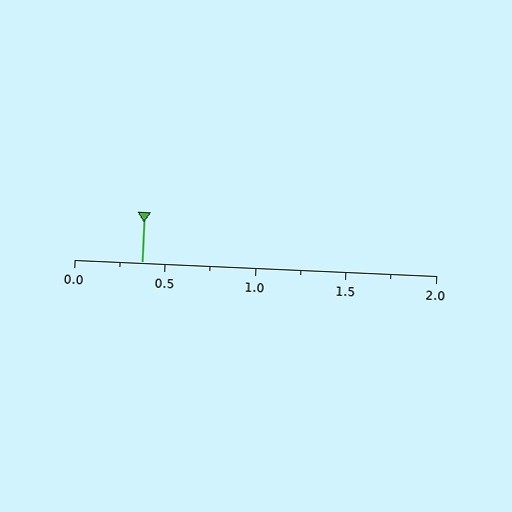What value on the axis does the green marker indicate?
The marker indicates approximately 0.38.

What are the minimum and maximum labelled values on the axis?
The axis runs from 0.0 to 2.0.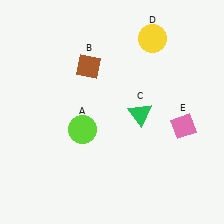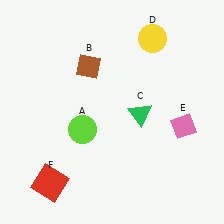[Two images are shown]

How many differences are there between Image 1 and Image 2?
There is 1 difference between the two images.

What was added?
A red square (F) was added in Image 2.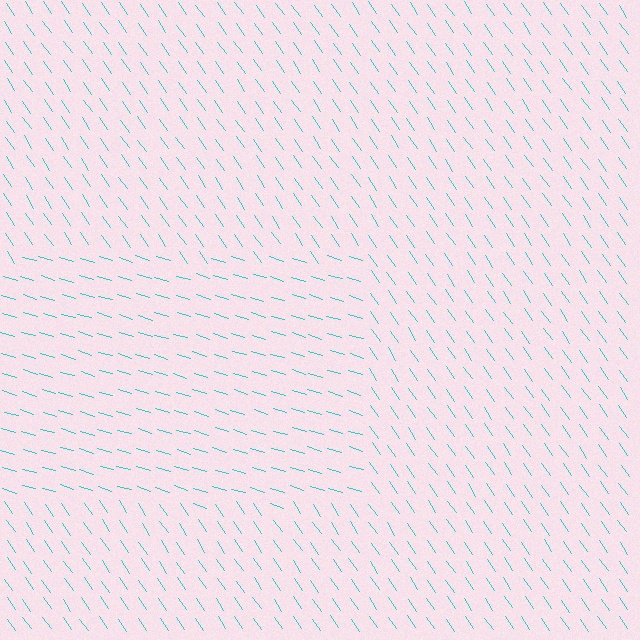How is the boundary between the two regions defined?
The boundary is defined purely by a change in line orientation (approximately 39 degrees difference). All lines are the same color and thickness.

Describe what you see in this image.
The image is filled with small cyan line segments. A rectangle region in the image has lines oriented differently from the surrounding lines, creating a visible texture boundary.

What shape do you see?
I see a rectangle.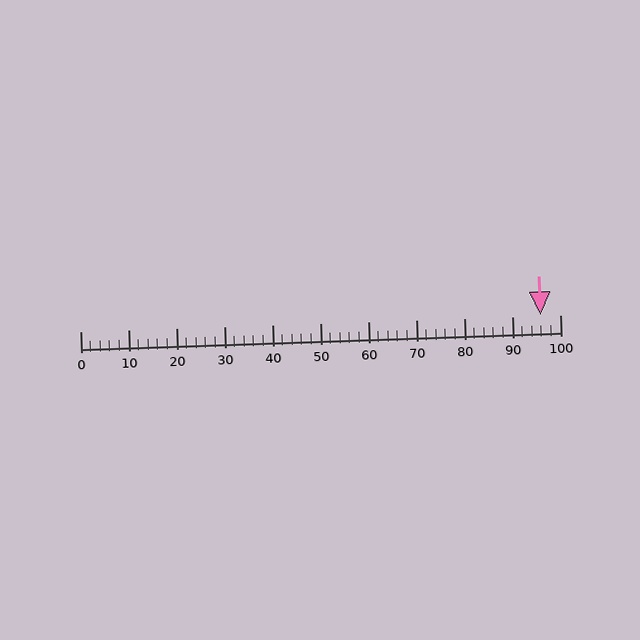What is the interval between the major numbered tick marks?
The major tick marks are spaced 10 units apart.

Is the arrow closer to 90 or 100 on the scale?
The arrow is closer to 100.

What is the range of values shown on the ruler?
The ruler shows values from 0 to 100.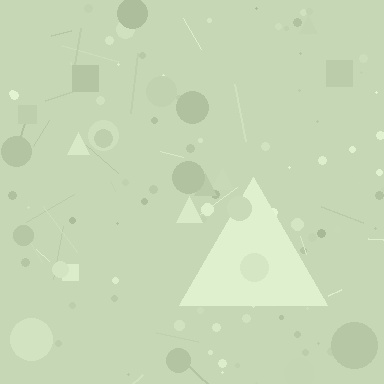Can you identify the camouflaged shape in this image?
The camouflaged shape is a triangle.